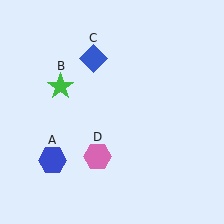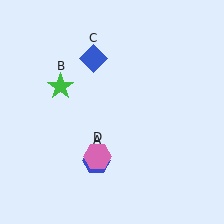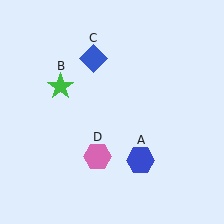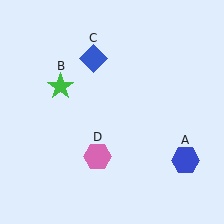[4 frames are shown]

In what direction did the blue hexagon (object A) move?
The blue hexagon (object A) moved right.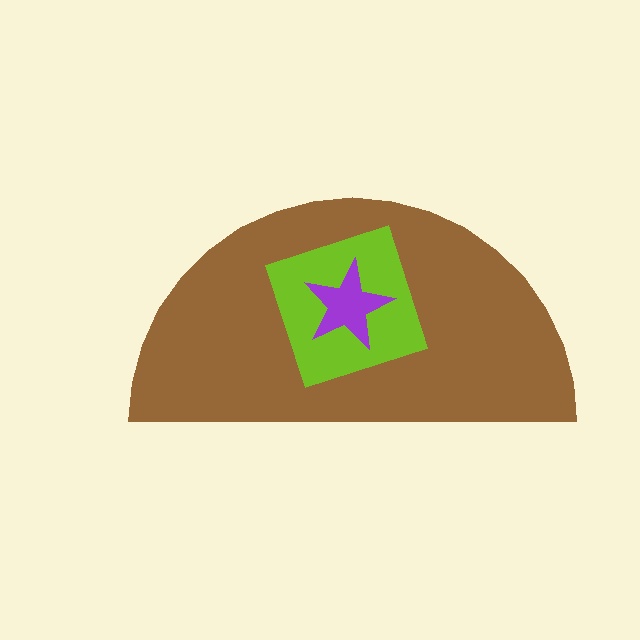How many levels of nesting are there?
3.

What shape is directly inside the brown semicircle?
The lime diamond.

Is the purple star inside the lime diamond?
Yes.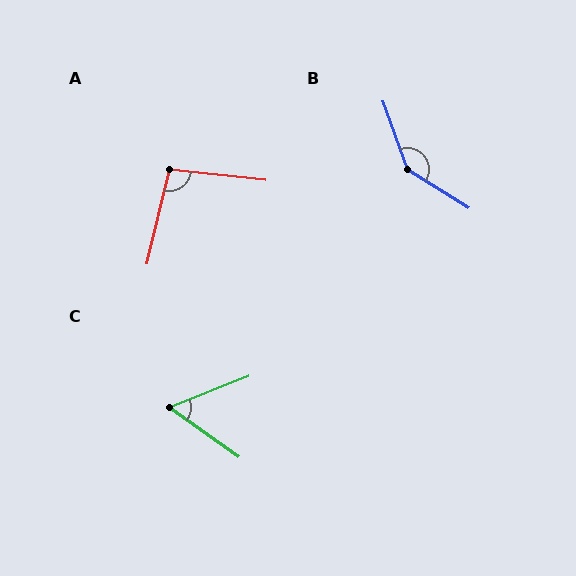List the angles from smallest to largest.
C (57°), A (97°), B (142°).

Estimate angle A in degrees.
Approximately 97 degrees.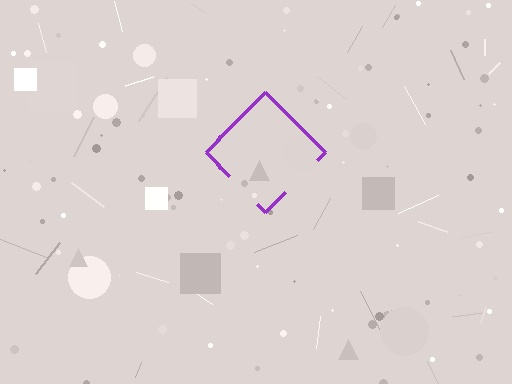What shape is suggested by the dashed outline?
The dashed outline suggests a diamond.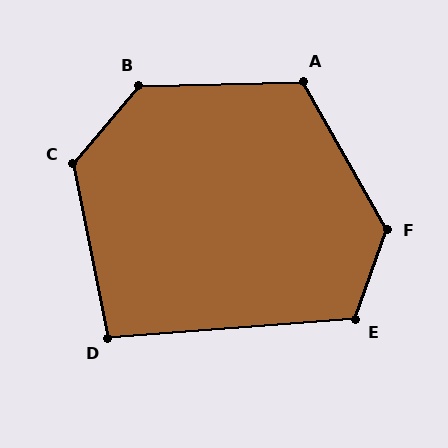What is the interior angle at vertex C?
Approximately 129 degrees (obtuse).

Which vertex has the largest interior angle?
F, at approximately 132 degrees.